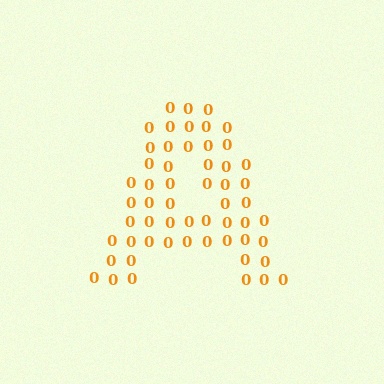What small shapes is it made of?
It is made of small digit 0's.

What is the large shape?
The large shape is the letter A.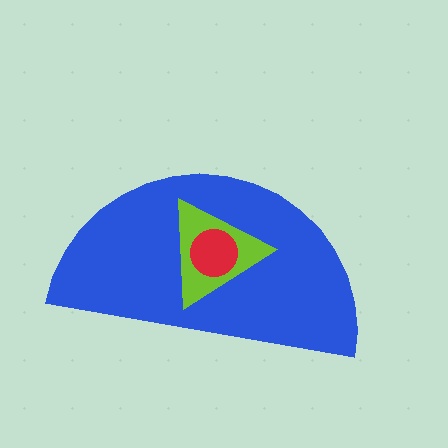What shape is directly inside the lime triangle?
The red circle.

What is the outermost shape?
The blue semicircle.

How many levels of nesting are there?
3.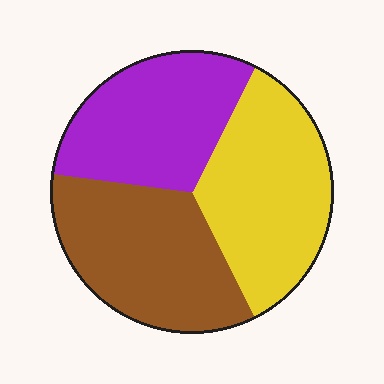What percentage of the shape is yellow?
Yellow takes up about one third (1/3) of the shape.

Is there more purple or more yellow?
Yellow.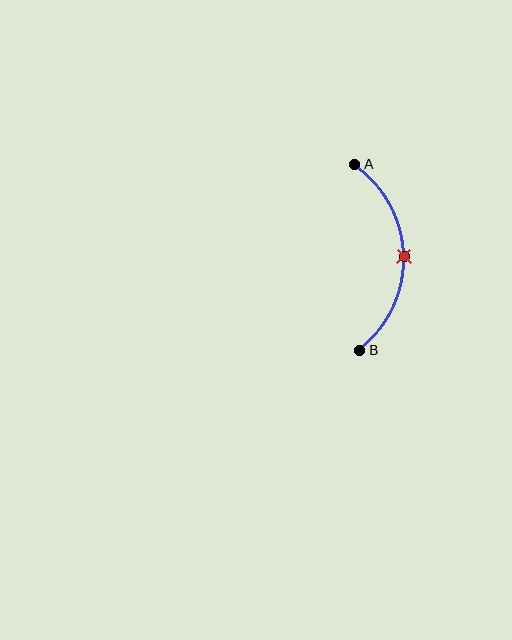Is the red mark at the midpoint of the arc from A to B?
Yes. The red mark lies on the arc at equal arc-length from both A and B — it is the arc midpoint.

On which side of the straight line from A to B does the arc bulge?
The arc bulges to the right of the straight line connecting A and B.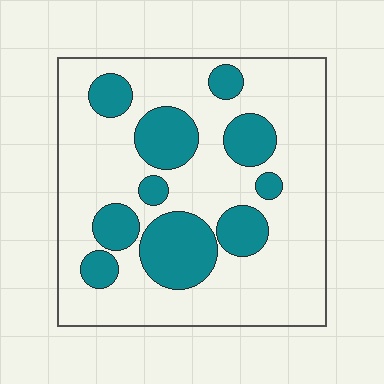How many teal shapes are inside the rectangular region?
10.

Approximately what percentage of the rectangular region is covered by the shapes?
Approximately 25%.